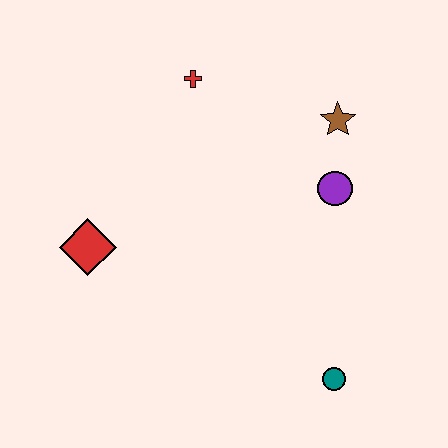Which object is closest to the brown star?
The purple circle is closest to the brown star.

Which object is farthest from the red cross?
The teal circle is farthest from the red cross.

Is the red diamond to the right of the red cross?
No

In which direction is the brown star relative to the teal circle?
The brown star is above the teal circle.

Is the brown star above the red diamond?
Yes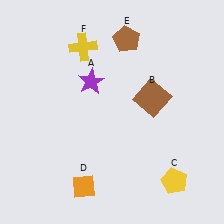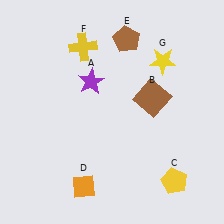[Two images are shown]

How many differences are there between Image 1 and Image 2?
There is 1 difference between the two images.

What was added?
A yellow star (G) was added in Image 2.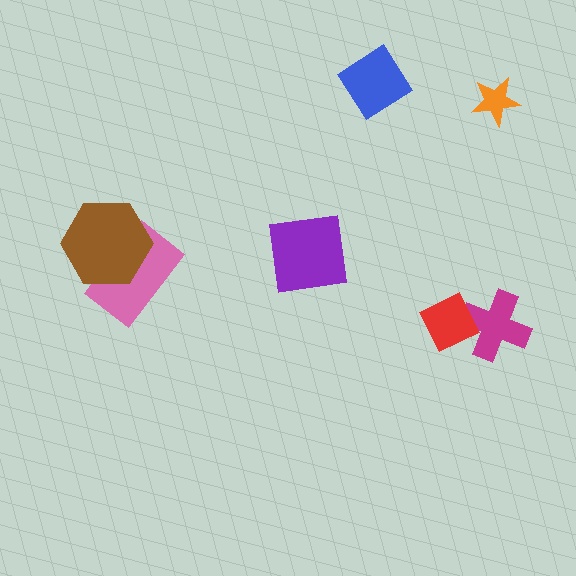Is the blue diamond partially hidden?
No, no other shape covers it.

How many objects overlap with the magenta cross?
1 object overlaps with the magenta cross.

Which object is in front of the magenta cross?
The red diamond is in front of the magenta cross.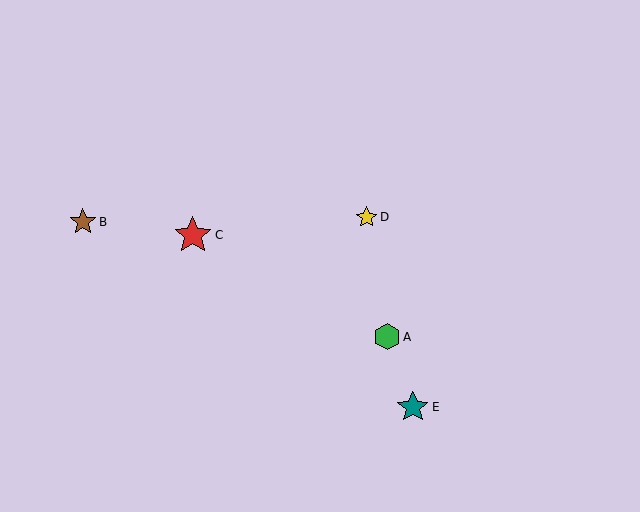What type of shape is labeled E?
Shape E is a teal star.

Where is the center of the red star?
The center of the red star is at (193, 235).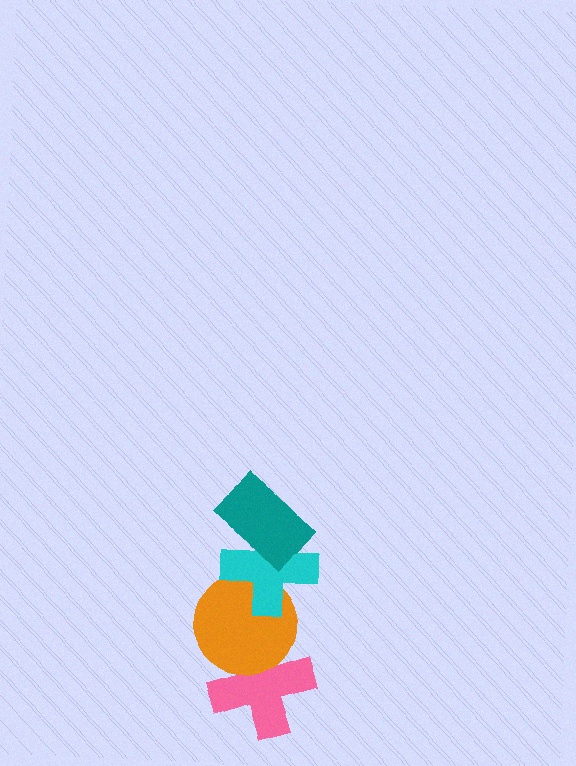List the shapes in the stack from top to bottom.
From top to bottom: the teal rectangle, the cyan cross, the orange circle, the pink cross.